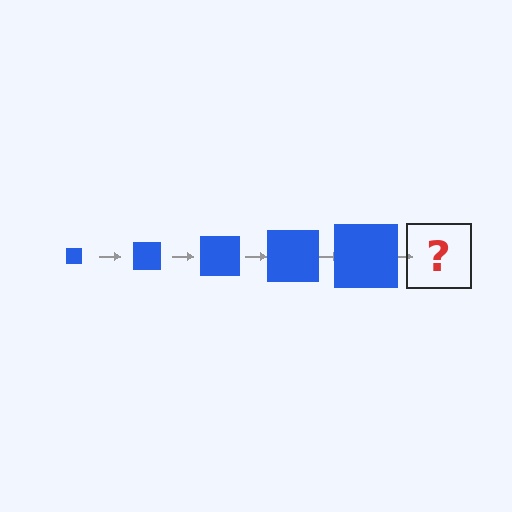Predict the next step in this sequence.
The next step is a blue square, larger than the previous one.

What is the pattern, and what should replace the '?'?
The pattern is that the square gets progressively larger each step. The '?' should be a blue square, larger than the previous one.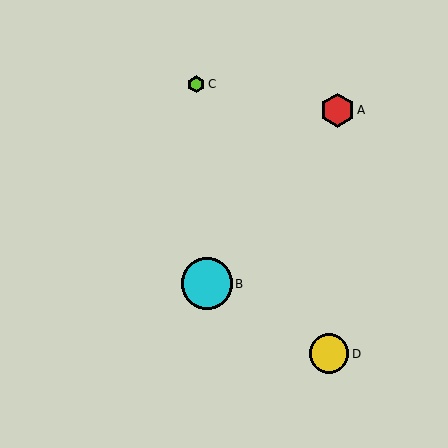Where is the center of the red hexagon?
The center of the red hexagon is at (337, 110).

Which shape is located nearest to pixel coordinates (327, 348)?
The yellow circle (labeled D) at (329, 354) is nearest to that location.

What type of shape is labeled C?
Shape C is a lime hexagon.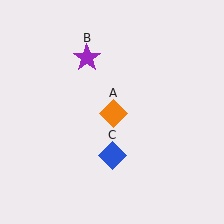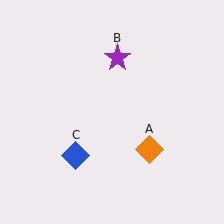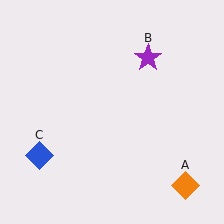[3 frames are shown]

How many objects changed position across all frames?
3 objects changed position: orange diamond (object A), purple star (object B), blue diamond (object C).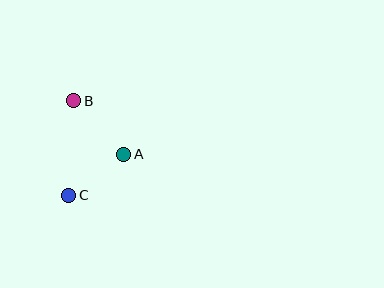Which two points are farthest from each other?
Points B and C are farthest from each other.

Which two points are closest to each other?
Points A and C are closest to each other.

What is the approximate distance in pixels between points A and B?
The distance between A and B is approximately 73 pixels.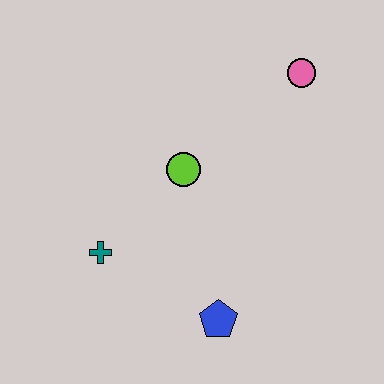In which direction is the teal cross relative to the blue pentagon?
The teal cross is to the left of the blue pentagon.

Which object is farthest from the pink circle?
The teal cross is farthest from the pink circle.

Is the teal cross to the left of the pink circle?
Yes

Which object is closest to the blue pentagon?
The teal cross is closest to the blue pentagon.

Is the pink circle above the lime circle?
Yes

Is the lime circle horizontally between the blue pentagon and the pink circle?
No